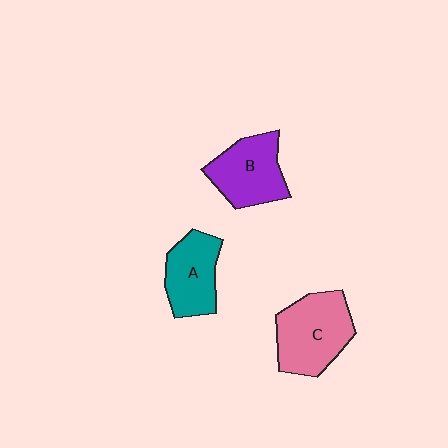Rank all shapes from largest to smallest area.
From largest to smallest: C (pink), B (purple), A (teal).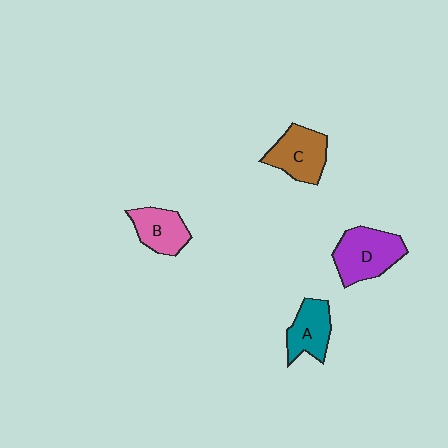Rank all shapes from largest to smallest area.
From largest to smallest: D (purple), C (brown), A (teal), B (pink).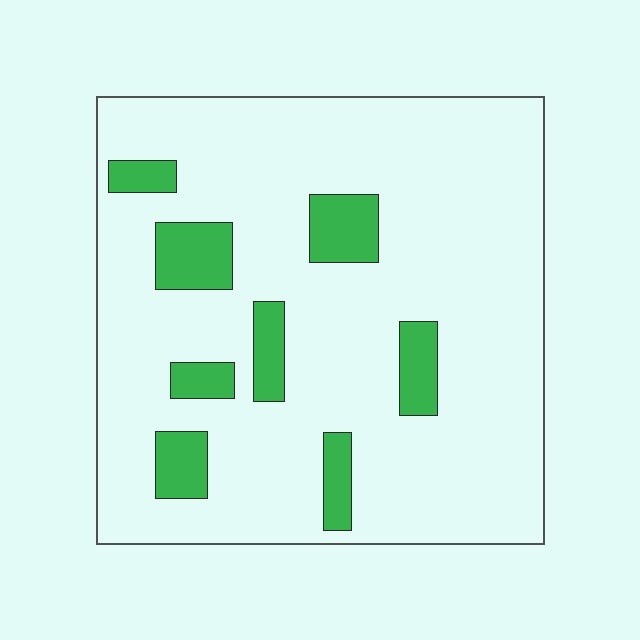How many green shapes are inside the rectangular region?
8.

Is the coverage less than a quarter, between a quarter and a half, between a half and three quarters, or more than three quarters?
Less than a quarter.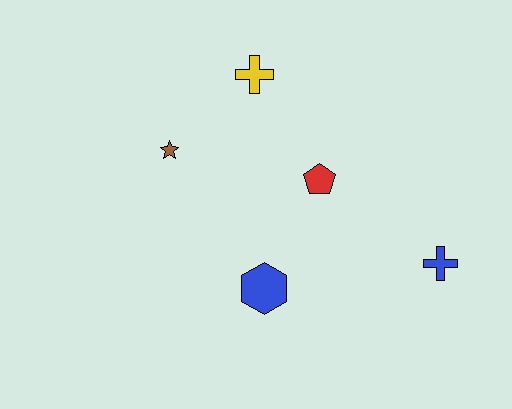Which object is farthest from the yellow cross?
The blue cross is farthest from the yellow cross.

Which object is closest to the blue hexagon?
The red pentagon is closest to the blue hexagon.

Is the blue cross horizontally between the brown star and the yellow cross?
No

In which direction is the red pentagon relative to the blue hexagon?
The red pentagon is above the blue hexagon.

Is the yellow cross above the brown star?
Yes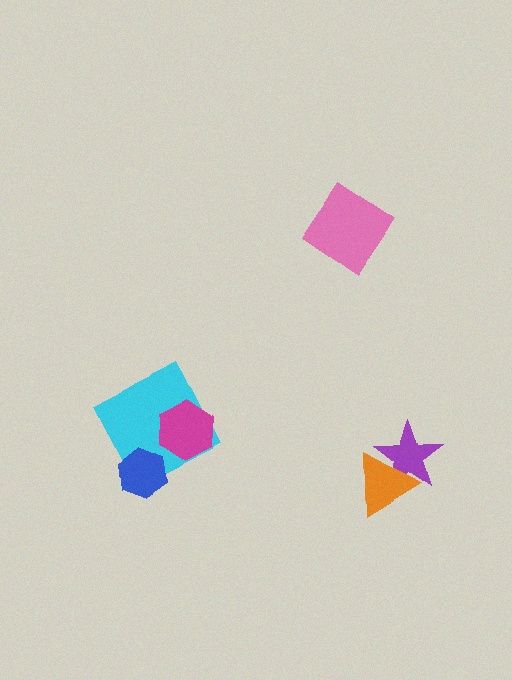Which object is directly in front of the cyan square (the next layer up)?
The blue hexagon is directly in front of the cyan square.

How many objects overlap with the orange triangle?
1 object overlaps with the orange triangle.